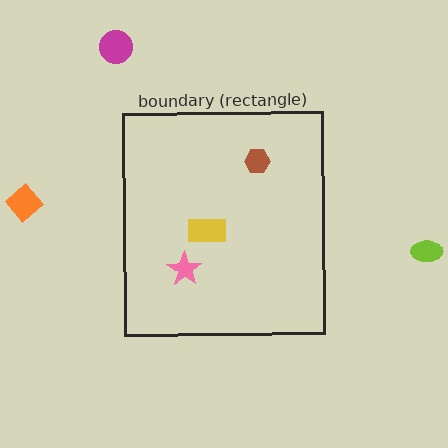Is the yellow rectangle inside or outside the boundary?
Inside.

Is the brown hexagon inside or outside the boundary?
Inside.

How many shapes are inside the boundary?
3 inside, 3 outside.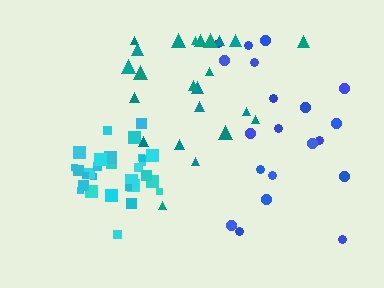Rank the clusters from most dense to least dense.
cyan, teal, blue.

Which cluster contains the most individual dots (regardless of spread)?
Cyan (30).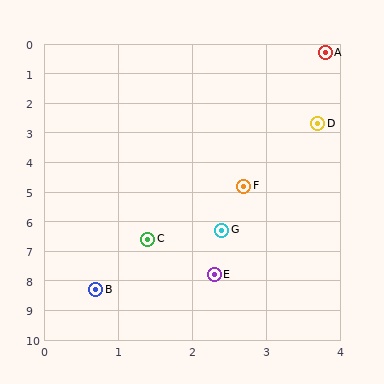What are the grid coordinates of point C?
Point C is at approximately (1.4, 6.6).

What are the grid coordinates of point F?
Point F is at approximately (2.7, 4.8).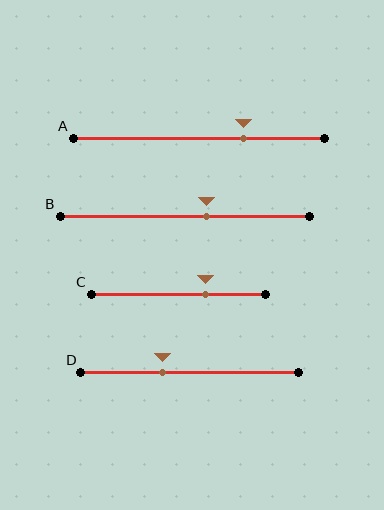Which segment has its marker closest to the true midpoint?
Segment B has its marker closest to the true midpoint.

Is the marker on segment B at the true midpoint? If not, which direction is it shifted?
No, the marker on segment B is shifted to the right by about 9% of the segment length.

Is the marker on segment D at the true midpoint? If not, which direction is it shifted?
No, the marker on segment D is shifted to the left by about 12% of the segment length.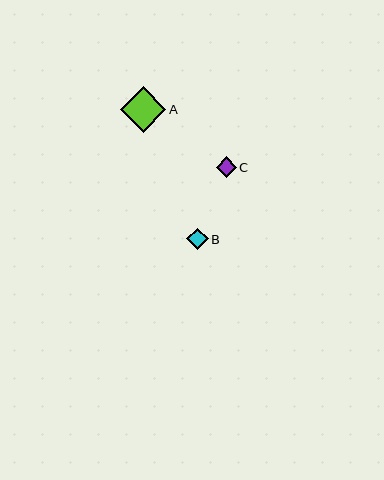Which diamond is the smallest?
Diamond C is the smallest with a size of approximately 20 pixels.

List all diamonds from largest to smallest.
From largest to smallest: A, B, C.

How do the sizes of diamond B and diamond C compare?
Diamond B and diamond C are approximately the same size.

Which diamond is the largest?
Diamond A is the largest with a size of approximately 45 pixels.